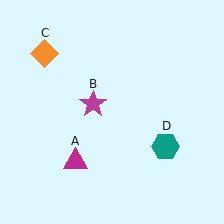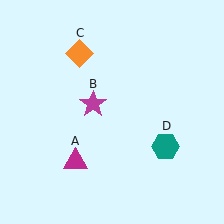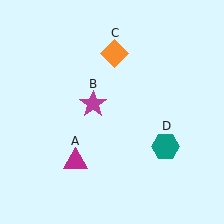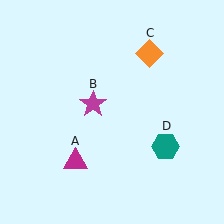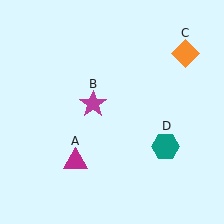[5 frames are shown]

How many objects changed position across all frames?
1 object changed position: orange diamond (object C).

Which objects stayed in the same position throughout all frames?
Magenta triangle (object A) and magenta star (object B) and teal hexagon (object D) remained stationary.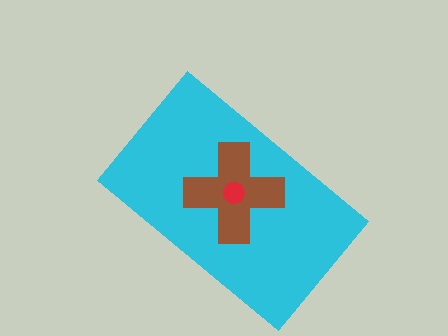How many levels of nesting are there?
3.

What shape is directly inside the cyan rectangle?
The brown cross.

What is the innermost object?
The red circle.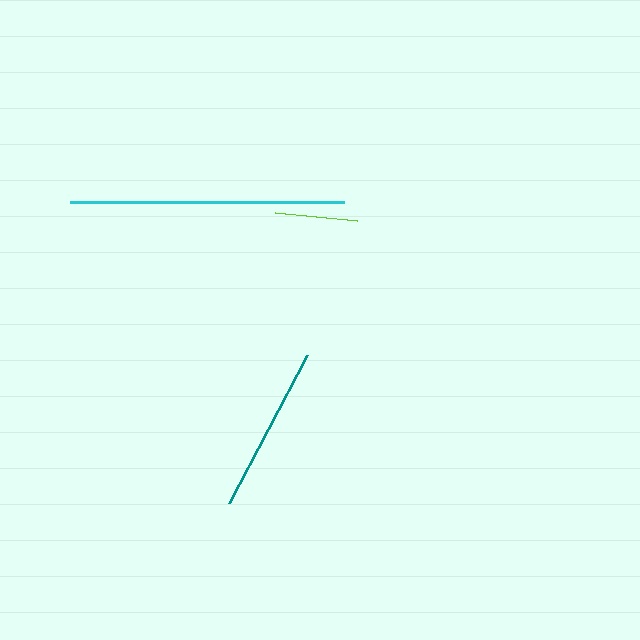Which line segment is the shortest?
The lime line is the shortest at approximately 82 pixels.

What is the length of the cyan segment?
The cyan segment is approximately 274 pixels long.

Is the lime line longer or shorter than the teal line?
The teal line is longer than the lime line.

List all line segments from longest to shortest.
From longest to shortest: cyan, teal, lime.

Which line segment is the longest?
The cyan line is the longest at approximately 274 pixels.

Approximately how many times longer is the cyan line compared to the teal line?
The cyan line is approximately 1.6 times the length of the teal line.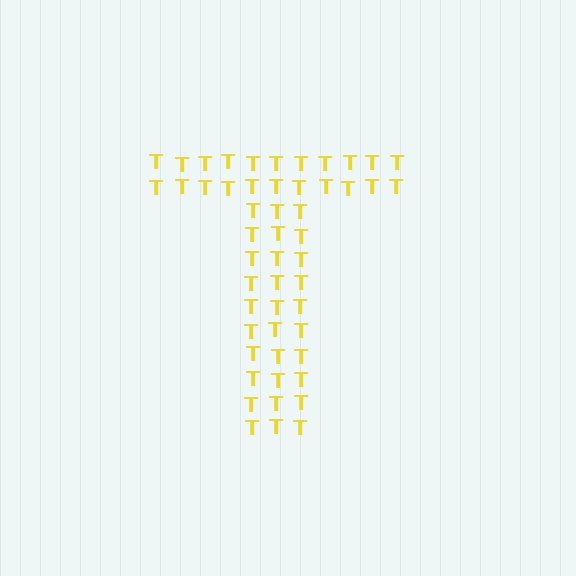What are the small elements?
The small elements are letter T's.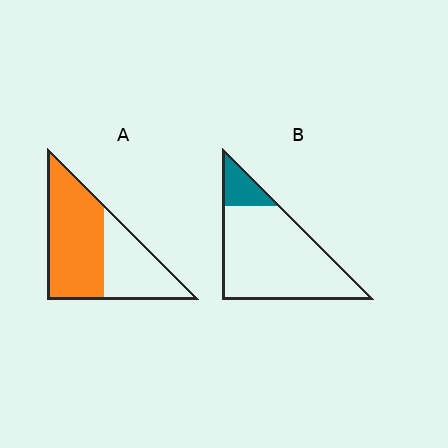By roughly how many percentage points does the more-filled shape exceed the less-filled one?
By roughly 45 percentage points (A over B).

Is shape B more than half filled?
No.